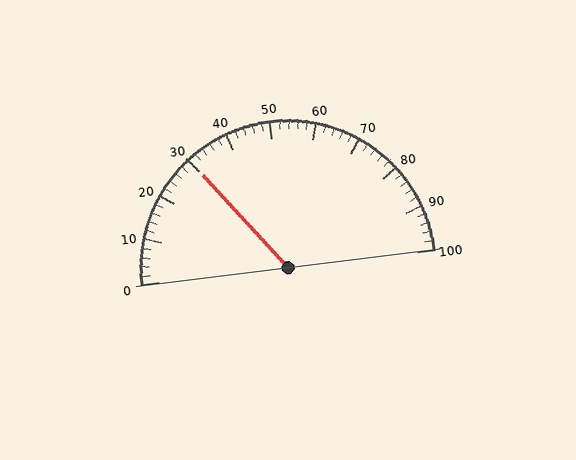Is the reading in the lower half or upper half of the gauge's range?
The reading is in the lower half of the range (0 to 100).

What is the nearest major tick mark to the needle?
The nearest major tick mark is 30.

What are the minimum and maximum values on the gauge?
The gauge ranges from 0 to 100.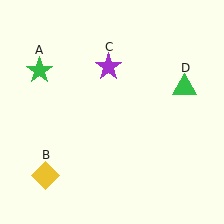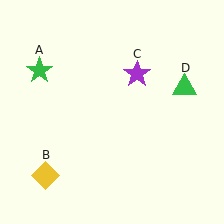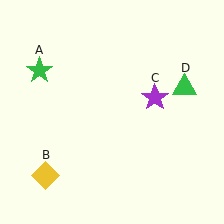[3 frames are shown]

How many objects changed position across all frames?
1 object changed position: purple star (object C).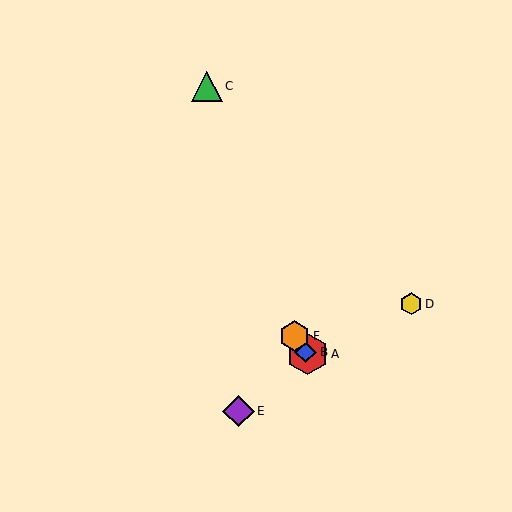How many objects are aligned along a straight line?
3 objects (A, B, F) are aligned along a straight line.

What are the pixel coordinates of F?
Object F is at (294, 336).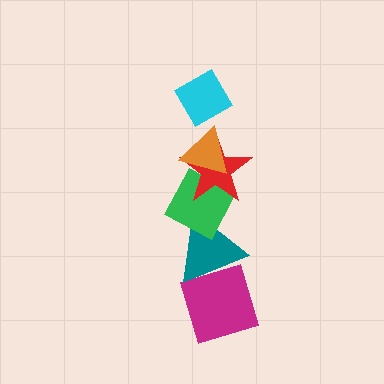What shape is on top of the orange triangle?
The cyan diamond is on top of the orange triangle.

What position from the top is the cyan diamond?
The cyan diamond is 1st from the top.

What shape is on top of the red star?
The orange triangle is on top of the red star.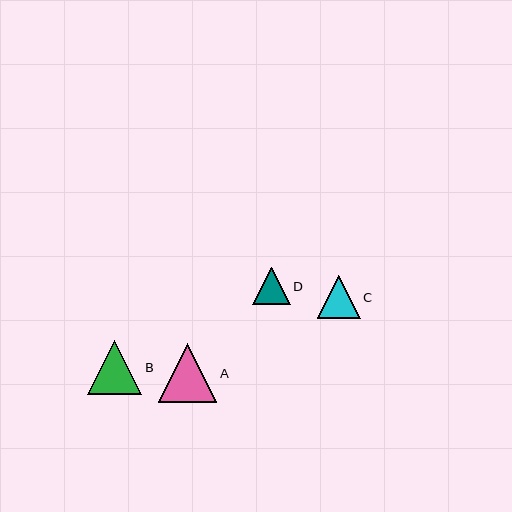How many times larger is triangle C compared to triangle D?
Triangle C is approximately 1.2 times the size of triangle D.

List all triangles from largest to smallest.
From largest to smallest: A, B, C, D.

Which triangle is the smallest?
Triangle D is the smallest with a size of approximately 37 pixels.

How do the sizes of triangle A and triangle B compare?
Triangle A and triangle B are approximately the same size.